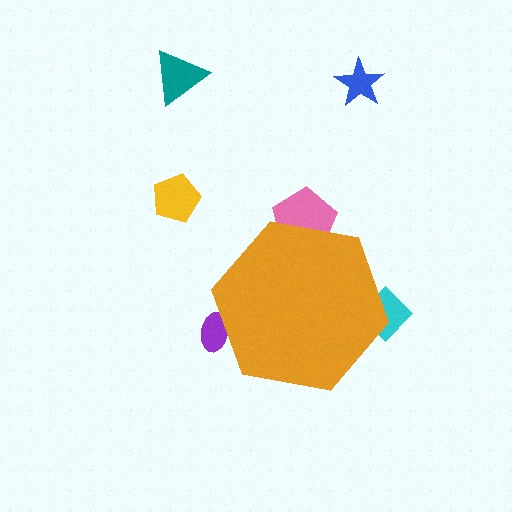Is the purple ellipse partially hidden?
Yes, the purple ellipse is partially hidden behind the orange hexagon.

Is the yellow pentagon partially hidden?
No, the yellow pentagon is fully visible.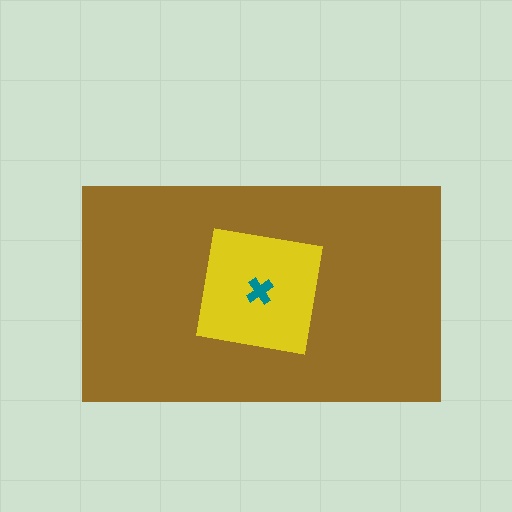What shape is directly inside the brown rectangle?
The yellow square.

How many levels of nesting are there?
3.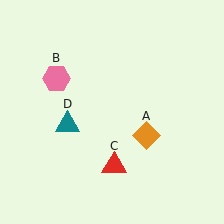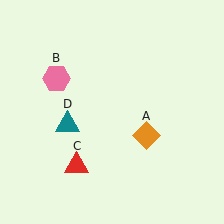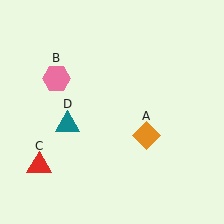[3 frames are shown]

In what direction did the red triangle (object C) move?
The red triangle (object C) moved left.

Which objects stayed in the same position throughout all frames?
Orange diamond (object A) and pink hexagon (object B) and teal triangle (object D) remained stationary.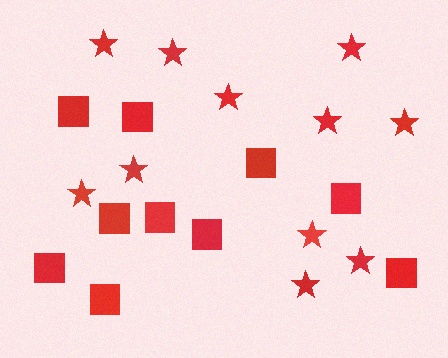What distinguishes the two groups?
There are 2 groups: one group of stars (11) and one group of squares (10).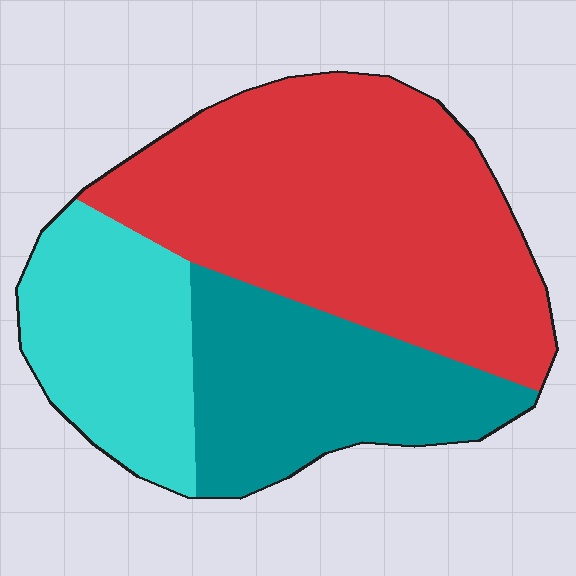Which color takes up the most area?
Red, at roughly 50%.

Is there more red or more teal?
Red.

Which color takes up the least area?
Cyan, at roughly 20%.